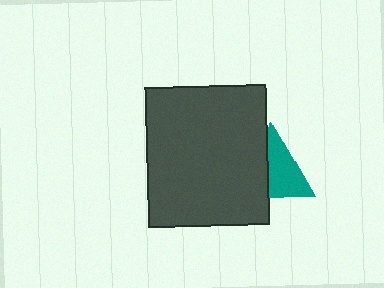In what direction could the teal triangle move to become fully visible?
The teal triangle could move right. That would shift it out from behind the dark gray rectangle entirely.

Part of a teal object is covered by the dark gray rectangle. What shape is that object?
It is a triangle.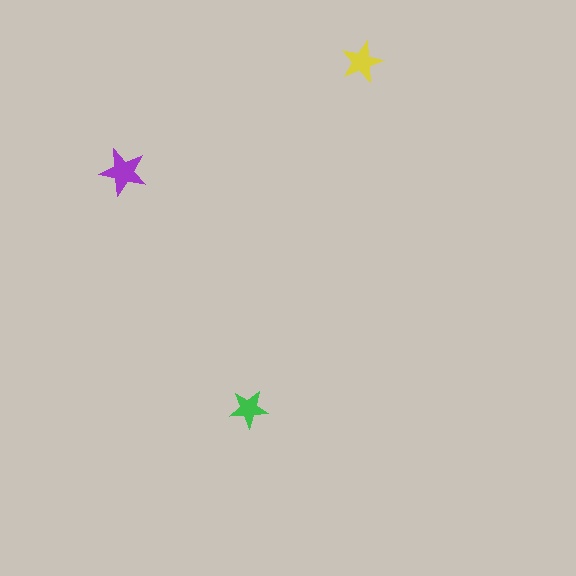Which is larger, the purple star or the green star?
The purple one.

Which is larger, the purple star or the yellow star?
The purple one.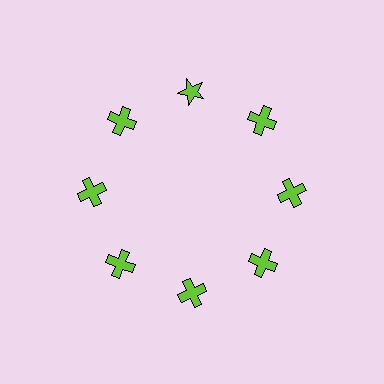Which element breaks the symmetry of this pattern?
The lime star at roughly the 12 o'clock position breaks the symmetry. All other shapes are lime crosses.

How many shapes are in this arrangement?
There are 8 shapes arranged in a ring pattern.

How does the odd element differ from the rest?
It has a different shape: star instead of cross.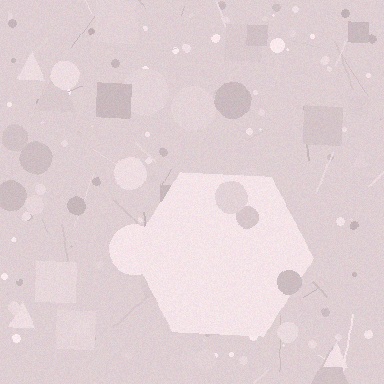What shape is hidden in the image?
A hexagon is hidden in the image.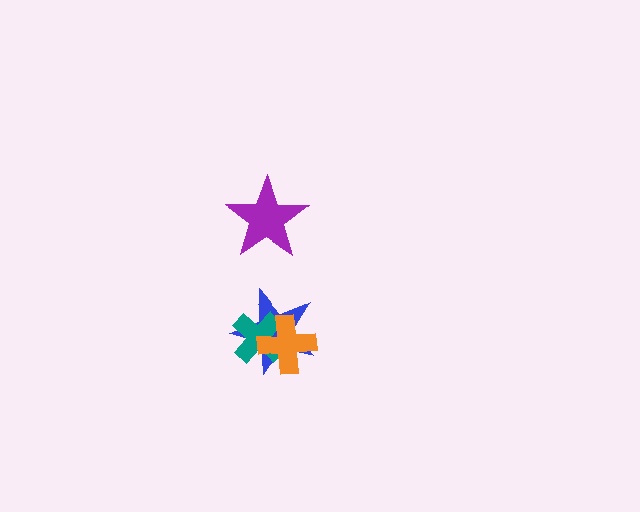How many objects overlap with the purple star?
0 objects overlap with the purple star.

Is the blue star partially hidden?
Yes, it is partially covered by another shape.